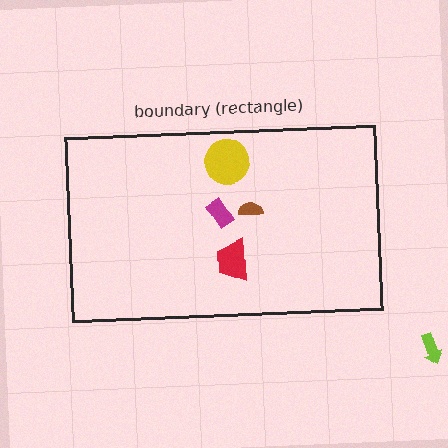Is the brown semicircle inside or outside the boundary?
Inside.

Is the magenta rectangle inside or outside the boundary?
Inside.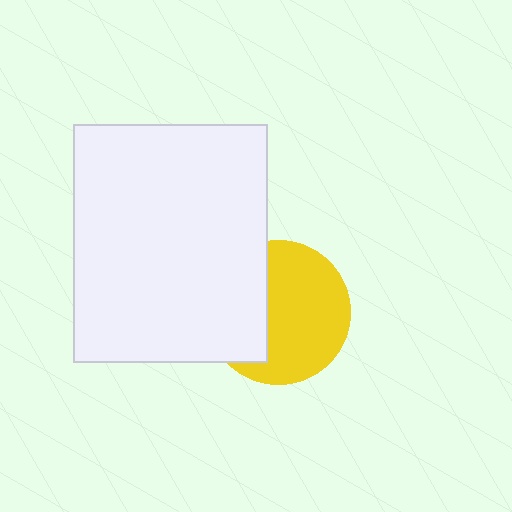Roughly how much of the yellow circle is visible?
About half of it is visible (roughly 63%).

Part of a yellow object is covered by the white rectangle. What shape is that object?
It is a circle.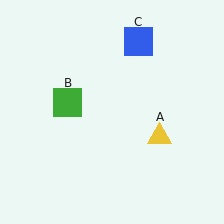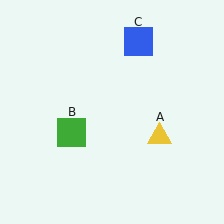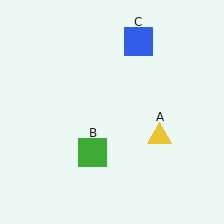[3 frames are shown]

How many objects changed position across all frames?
1 object changed position: green square (object B).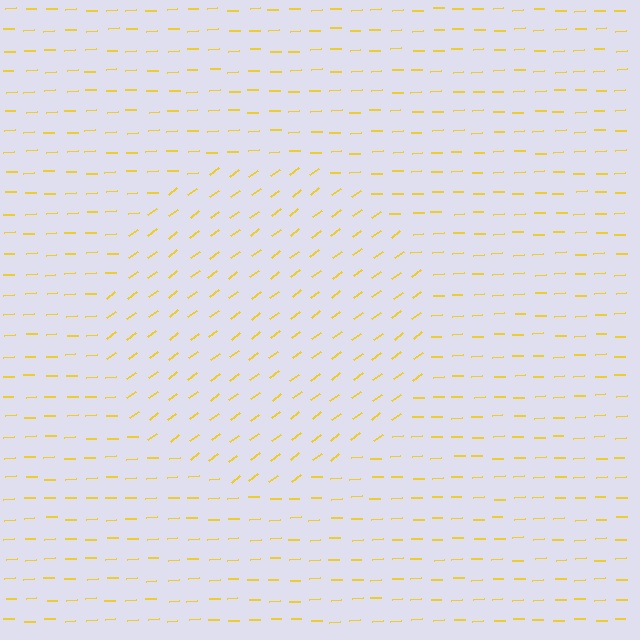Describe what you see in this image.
The image is filled with small yellow line segments. A circle region in the image has lines oriented differently from the surrounding lines, creating a visible texture boundary.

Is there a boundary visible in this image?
Yes, there is a texture boundary formed by a change in line orientation.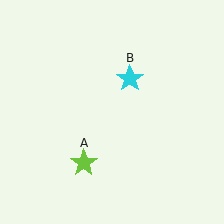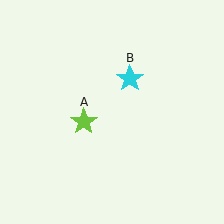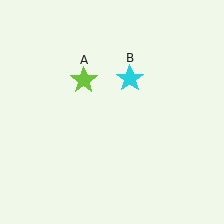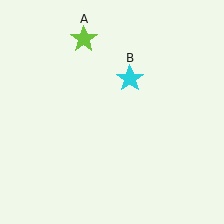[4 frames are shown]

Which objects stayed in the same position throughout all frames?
Cyan star (object B) remained stationary.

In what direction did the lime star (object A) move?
The lime star (object A) moved up.